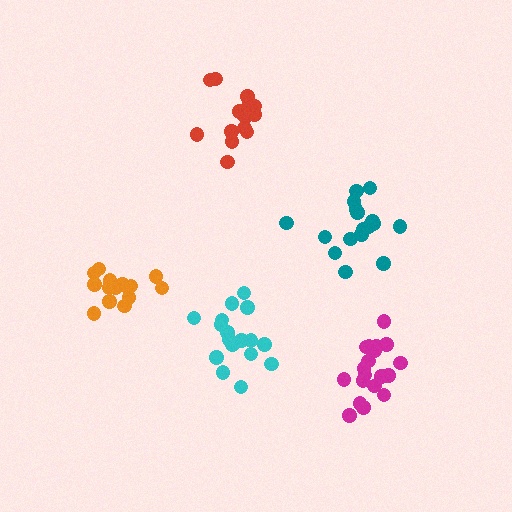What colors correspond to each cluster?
The clusters are colored: cyan, teal, magenta, orange, red.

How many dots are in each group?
Group 1: 17 dots, Group 2: 17 dots, Group 3: 19 dots, Group 4: 15 dots, Group 5: 15 dots (83 total).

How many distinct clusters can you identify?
There are 5 distinct clusters.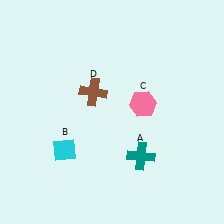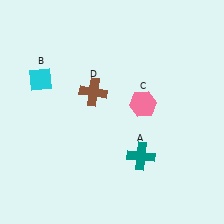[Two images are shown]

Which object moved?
The cyan diamond (B) moved up.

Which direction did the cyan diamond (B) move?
The cyan diamond (B) moved up.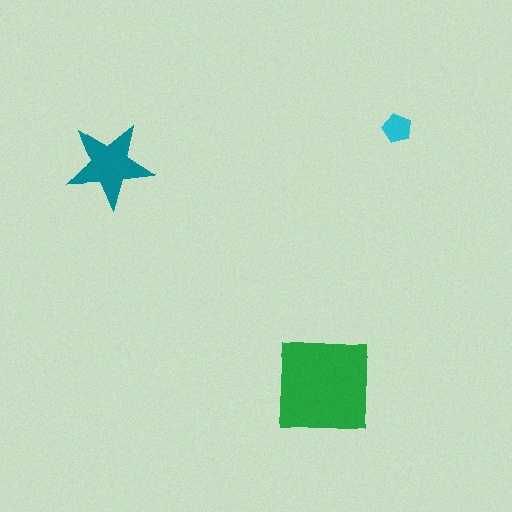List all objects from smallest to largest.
The cyan pentagon, the teal star, the green square.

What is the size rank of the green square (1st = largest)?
1st.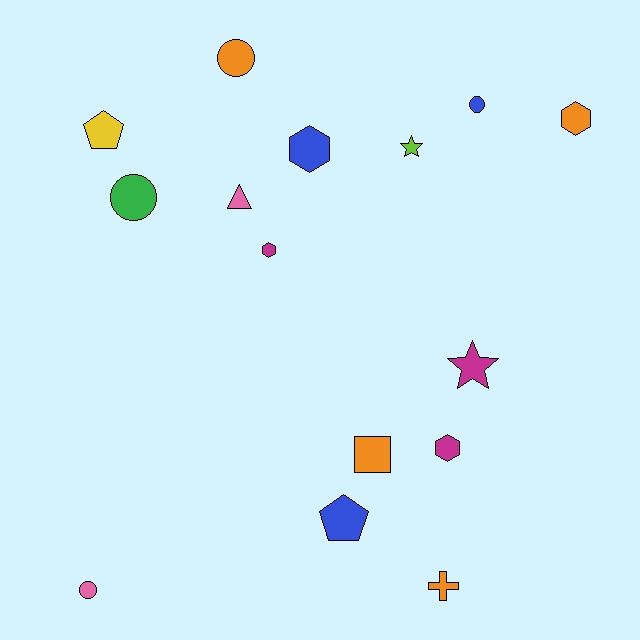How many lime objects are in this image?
There is 1 lime object.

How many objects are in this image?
There are 15 objects.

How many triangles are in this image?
There is 1 triangle.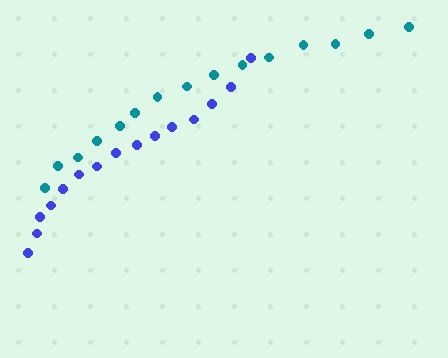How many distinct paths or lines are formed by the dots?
There are 2 distinct paths.